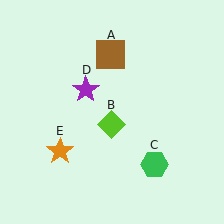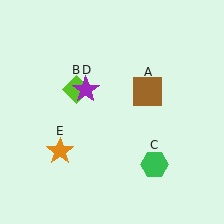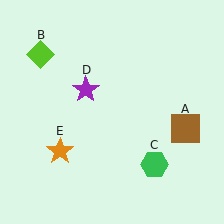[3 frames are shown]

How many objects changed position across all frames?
2 objects changed position: brown square (object A), lime diamond (object B).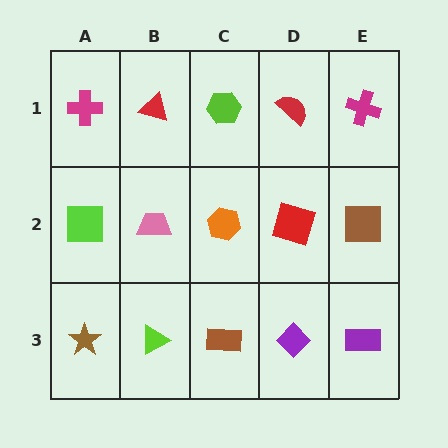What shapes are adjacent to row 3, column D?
A red square (row 2, column D), a brown rectangle (row 3, column C), a purple rectangle (row 3, column E).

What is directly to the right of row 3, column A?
A lime triangle.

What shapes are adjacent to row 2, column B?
A red triangle (row 1, column B), a lime triangle (row 3, column B), a lime square (row 2, column A), an orange hexagon (row 2, column C).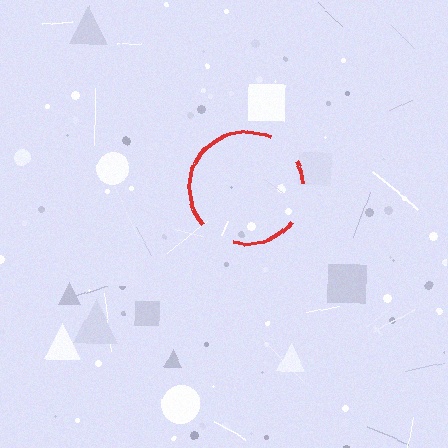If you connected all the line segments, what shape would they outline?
They would outline a circle.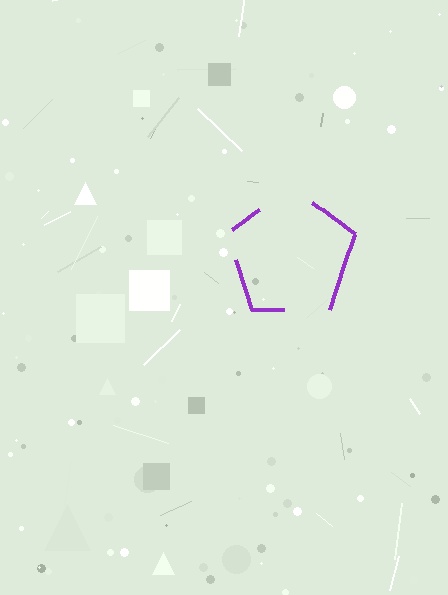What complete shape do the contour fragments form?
The contour fragments form a pentagon.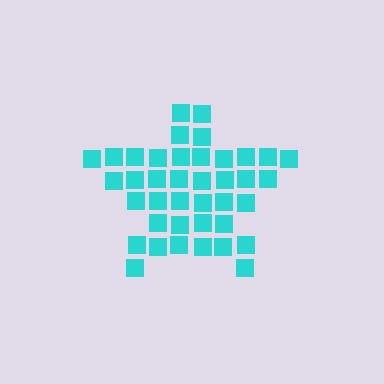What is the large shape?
The large shape is a star.